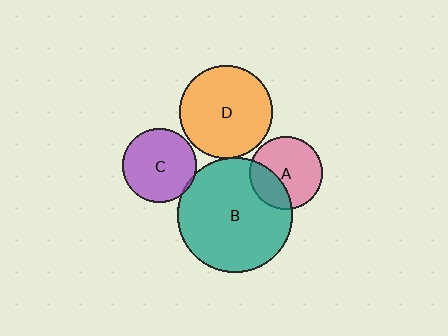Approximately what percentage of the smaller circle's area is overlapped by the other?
Approximately 5%.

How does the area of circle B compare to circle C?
Approximately 2.4 times.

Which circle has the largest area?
Circle B (teal).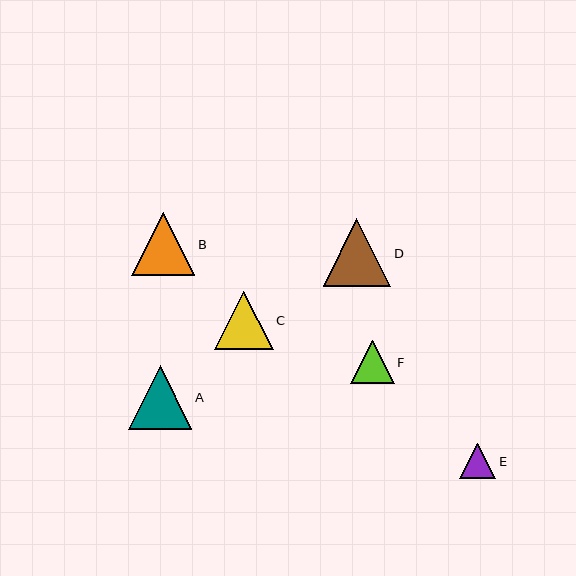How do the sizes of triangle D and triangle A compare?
Triangle D and triangle A are approximately the same size.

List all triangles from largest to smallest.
From largest to smallest: D, A, B, C, F, E.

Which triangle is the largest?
Triangle D is the largest with a size of approximately 67 pixels.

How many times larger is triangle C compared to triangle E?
Triangle C is approximately 1.6 times the size of triangle E.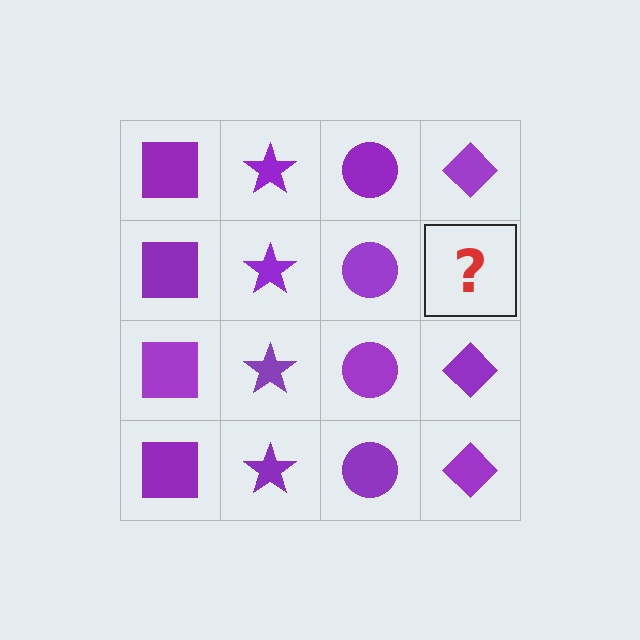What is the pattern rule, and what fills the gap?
The rule is that each column has a consistent shape. The gap should be filled with a purple diamond.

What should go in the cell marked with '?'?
The missing cell should contain a purple diamond.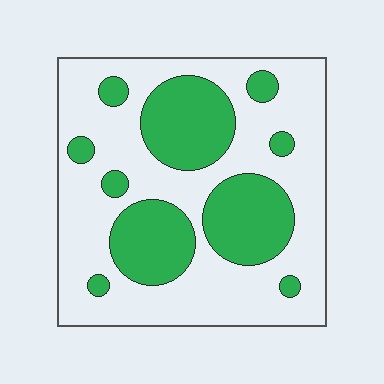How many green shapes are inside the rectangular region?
10.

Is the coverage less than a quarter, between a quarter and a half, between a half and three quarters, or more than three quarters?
Between a quarter and a half.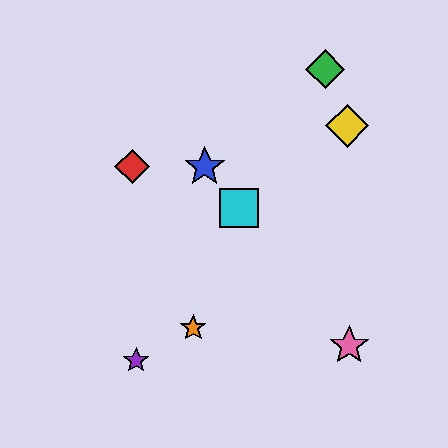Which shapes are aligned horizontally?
The red diamond, the blue star are aligned horizontally.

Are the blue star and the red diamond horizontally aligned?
Yes, both are at y≈167.